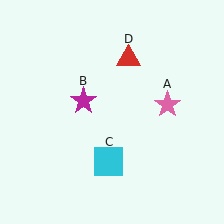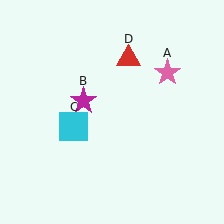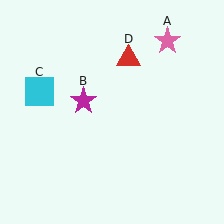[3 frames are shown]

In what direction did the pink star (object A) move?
The pink star (object A) moved up.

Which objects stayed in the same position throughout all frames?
Magenta star (object B) and red triangle (object D) remained stationary.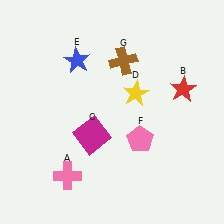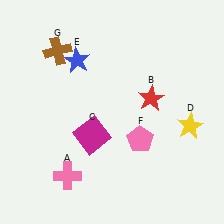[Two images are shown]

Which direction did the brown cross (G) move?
The brown cross (G) moved left.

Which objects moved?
The objects that moved are: the red star (B), the yellow star (D), the brown cross (G).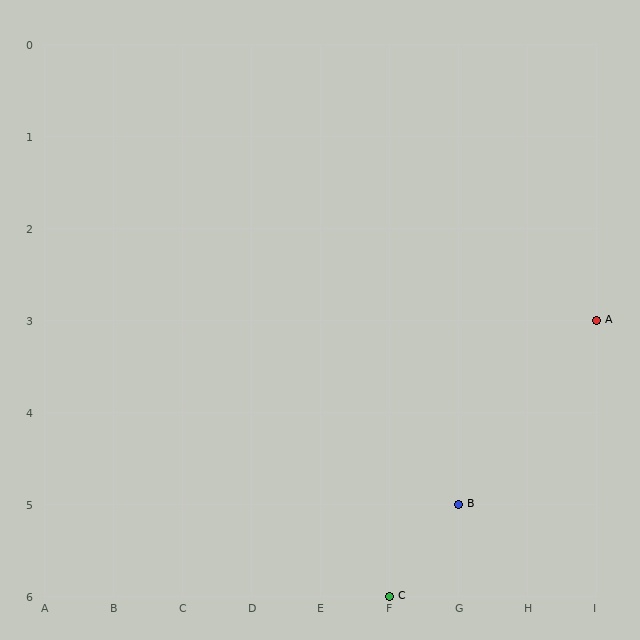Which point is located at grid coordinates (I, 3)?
Point A is at (I, 3).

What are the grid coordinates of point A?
Point A is at grid coordinates (I, 3).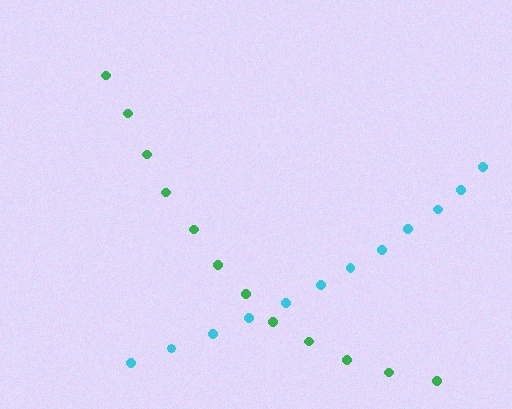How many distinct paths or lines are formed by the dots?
There are 2 distinct paths.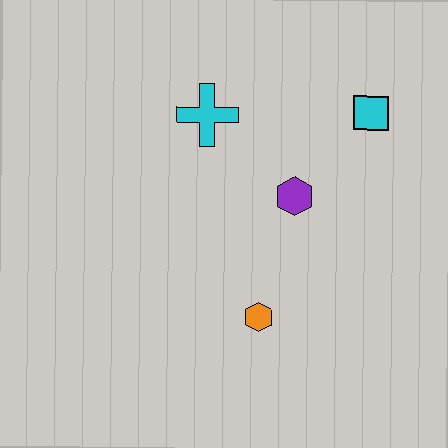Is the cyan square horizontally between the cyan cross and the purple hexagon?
No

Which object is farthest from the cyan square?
The orange hexagon is farthest from the cyan square.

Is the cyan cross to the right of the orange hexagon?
No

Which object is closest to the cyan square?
The purple hexagon is closest to the cyan square.